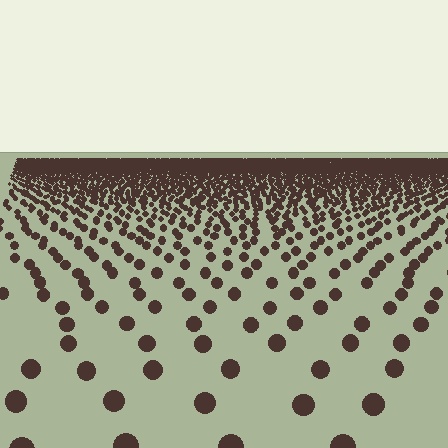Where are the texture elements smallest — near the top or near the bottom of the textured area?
Near the top.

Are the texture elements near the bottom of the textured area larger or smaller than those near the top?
Larger. Near the bottom, elements are closer to the viewer and appear at a bigger on-screen size.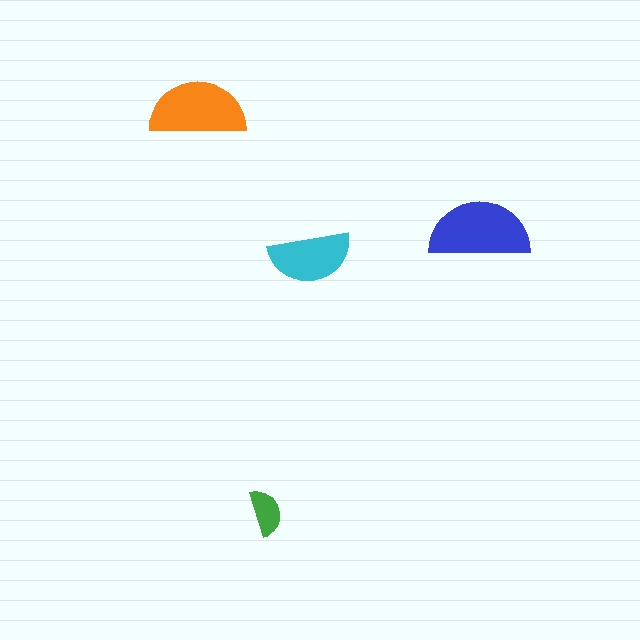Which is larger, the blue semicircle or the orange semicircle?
The blue one.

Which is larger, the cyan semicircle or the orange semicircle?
The orange one.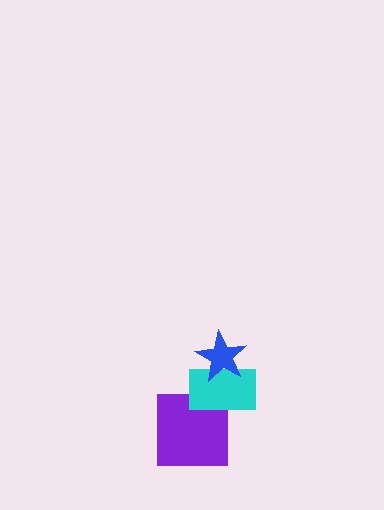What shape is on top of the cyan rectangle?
The blue star is on top of the cyan rectangle.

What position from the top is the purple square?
The purple square is 3rd from the top.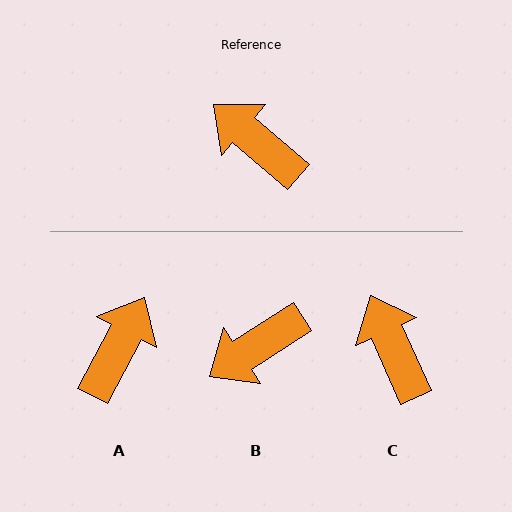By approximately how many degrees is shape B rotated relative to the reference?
Approximately 73 degrees counter-clockwise.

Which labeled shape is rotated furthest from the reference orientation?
A, about 77 degrees away.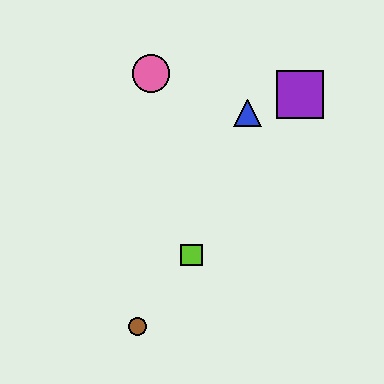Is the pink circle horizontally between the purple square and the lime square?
No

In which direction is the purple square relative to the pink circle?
The purple square is to the right of the pink circle.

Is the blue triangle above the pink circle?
No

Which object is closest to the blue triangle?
The purple square is closest to the blue triangle.